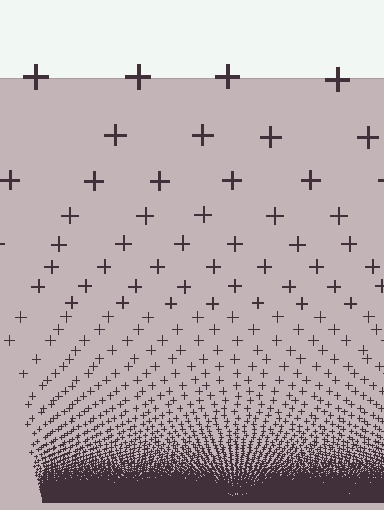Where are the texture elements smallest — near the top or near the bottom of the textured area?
Near the bottom.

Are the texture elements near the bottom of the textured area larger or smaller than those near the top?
Smaller. The gradient is inverted — elements near the bottom are smaller and denser.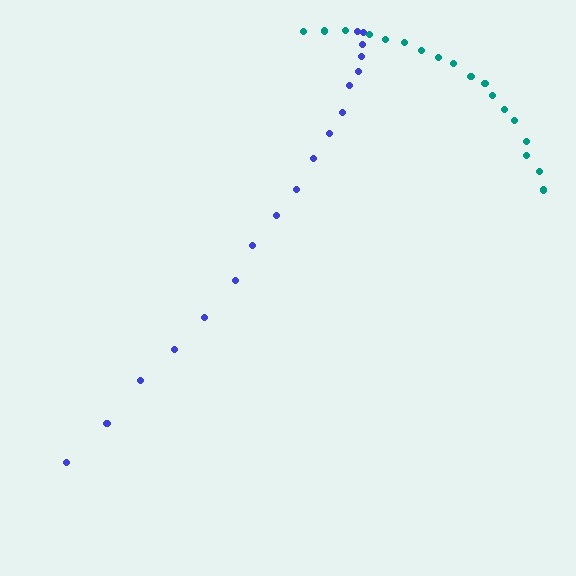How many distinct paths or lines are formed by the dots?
There are 2 distinct paths.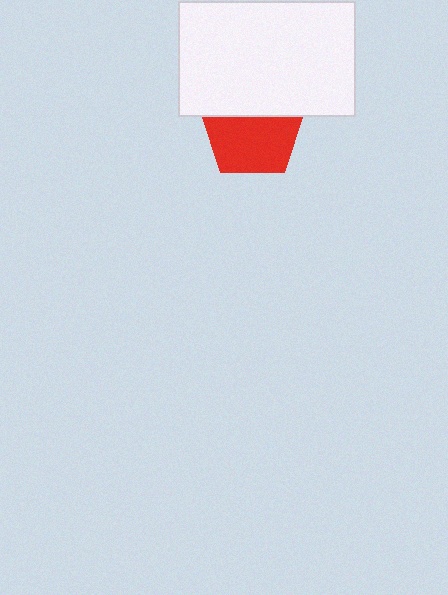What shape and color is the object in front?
The object in front is a white rectangle.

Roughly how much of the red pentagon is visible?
About half of it is visible (roughly 64%).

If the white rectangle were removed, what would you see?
You would see the complete red pentagon.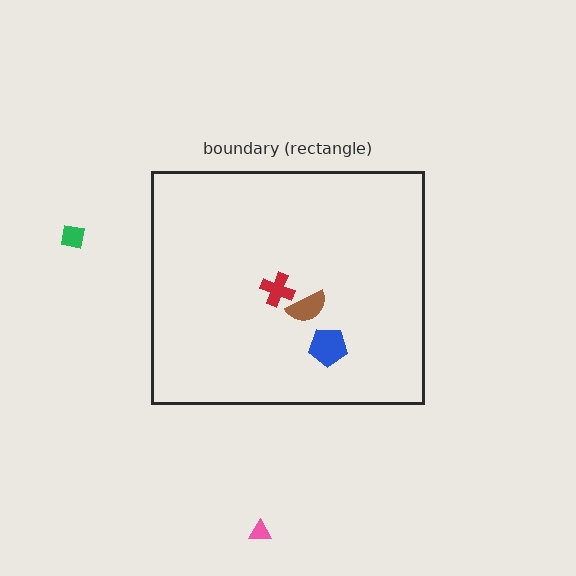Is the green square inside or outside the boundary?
Outside.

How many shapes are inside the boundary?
3 inside, 2 outside.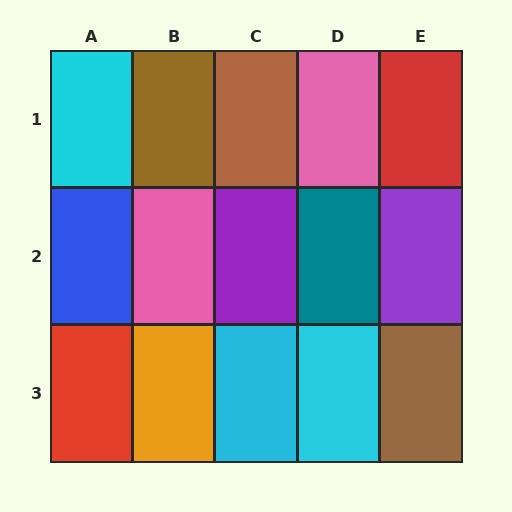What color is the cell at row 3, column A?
Red.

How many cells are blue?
1 cell is blue.